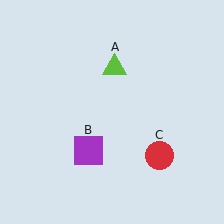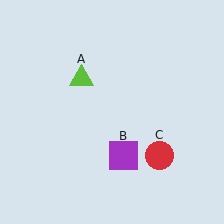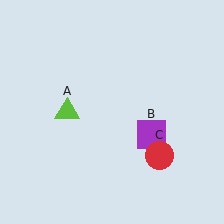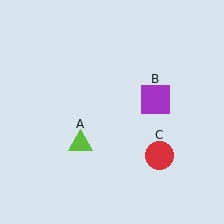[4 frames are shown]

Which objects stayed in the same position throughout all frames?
Red circle (object C) remained stationary.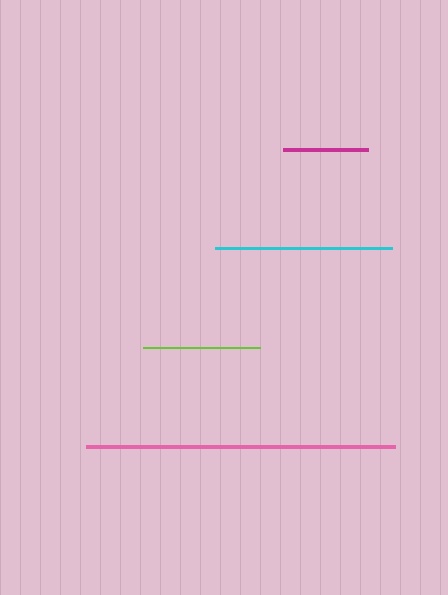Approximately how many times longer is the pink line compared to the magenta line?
The pink line is approximately 3.6 times the length of the magenta line.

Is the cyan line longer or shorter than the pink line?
The pink line is longer than the cyan line.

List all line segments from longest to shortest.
From longest to shortest: pink, cyan, lime, magenta.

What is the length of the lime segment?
The lime segment is approximately 117 pixels long.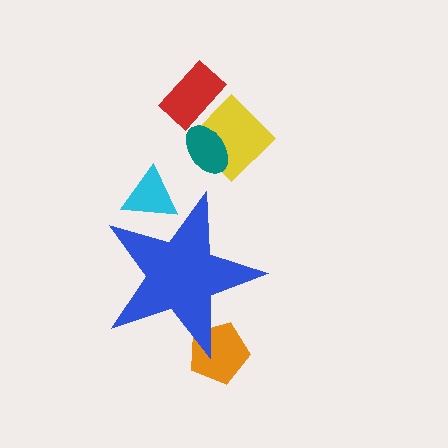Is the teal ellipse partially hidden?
No, the teal ellipse is fully visible.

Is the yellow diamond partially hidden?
No, the yellow diamond is fully visible.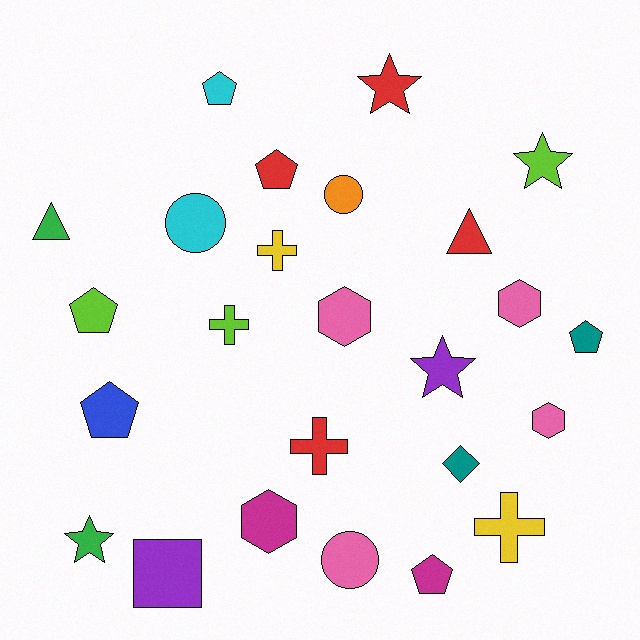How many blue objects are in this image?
There is 1 blue object.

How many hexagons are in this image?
There are 4 hexagons.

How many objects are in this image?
There are 25 objects.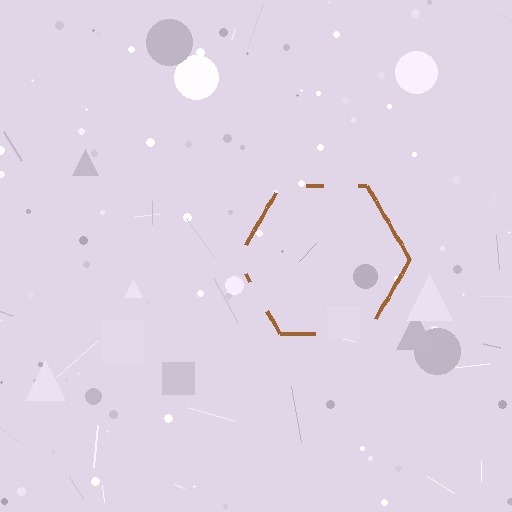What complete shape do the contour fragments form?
The contour fragments form a hexagon.